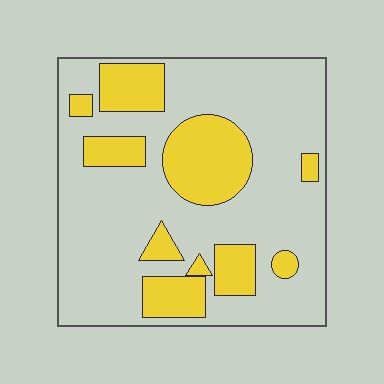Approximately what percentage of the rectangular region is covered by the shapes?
Approximately 25%.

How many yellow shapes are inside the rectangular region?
10.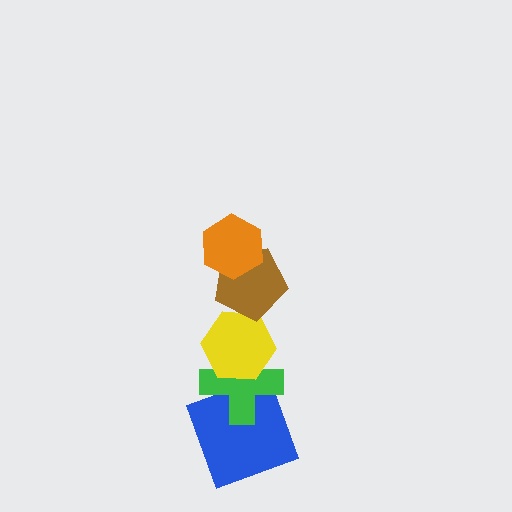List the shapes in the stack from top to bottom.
From top to bottom: the orange hexagon, the brown pentagon, the yellow hexagon, the green cross, the blue square.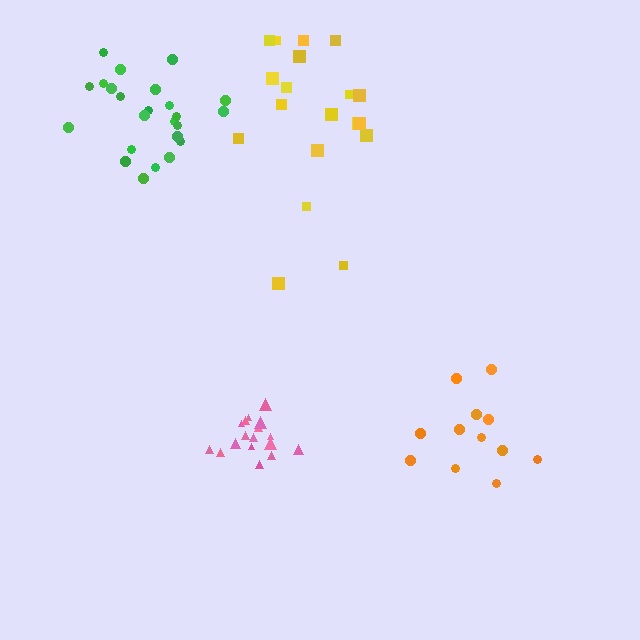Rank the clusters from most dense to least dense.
pink, green, orange, yellow.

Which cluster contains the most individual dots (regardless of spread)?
Green (24).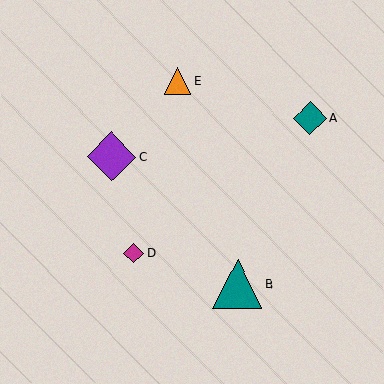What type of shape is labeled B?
Shape B is a teal triangle.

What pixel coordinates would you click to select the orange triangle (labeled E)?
Click at (177, 81) to select the orange triangle E.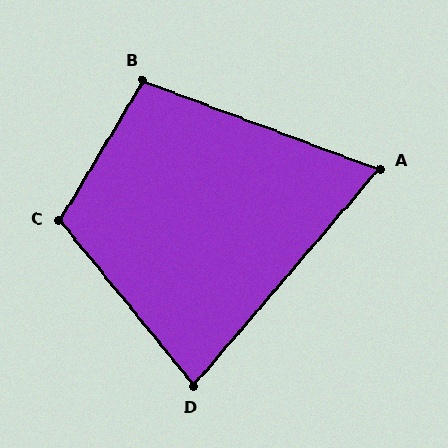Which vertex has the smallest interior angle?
A, at approximately 70 degrees.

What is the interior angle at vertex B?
Approximately 100 degrees (obtuse).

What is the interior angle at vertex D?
Approximately 80 degrees (acute).